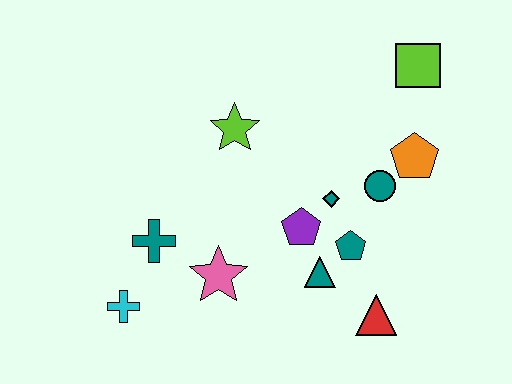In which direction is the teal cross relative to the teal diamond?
The teal cross is to the left of the teal diamond.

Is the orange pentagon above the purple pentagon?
Yes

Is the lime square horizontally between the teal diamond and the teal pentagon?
No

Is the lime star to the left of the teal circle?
Yes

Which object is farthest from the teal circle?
The cyan cross is farthest from the teal circle.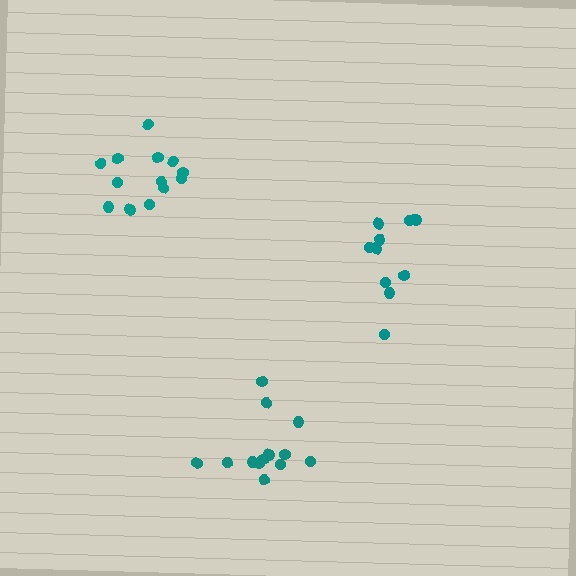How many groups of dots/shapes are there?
There are 3 groups.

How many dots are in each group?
Group 1: 10 dots, Group 2: 13 dots, Group 3: 13 dots (36 total).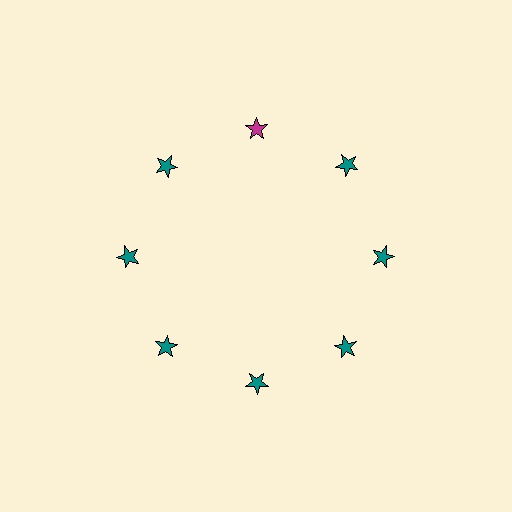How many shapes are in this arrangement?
There are 8 shapes arranged in a ring pattern.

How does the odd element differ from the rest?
It has a different color: magenta instead of teal.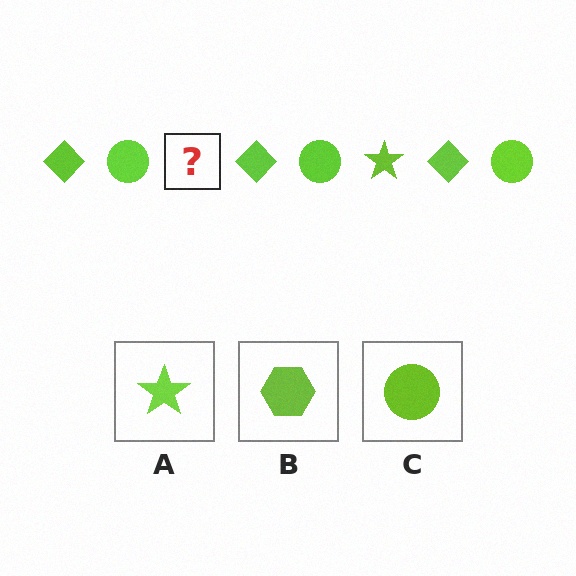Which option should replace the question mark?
Option A.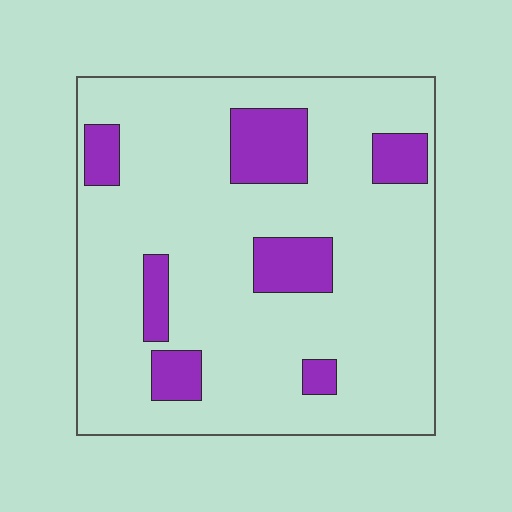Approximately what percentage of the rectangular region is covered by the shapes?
Approximately 15%.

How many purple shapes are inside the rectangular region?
7.